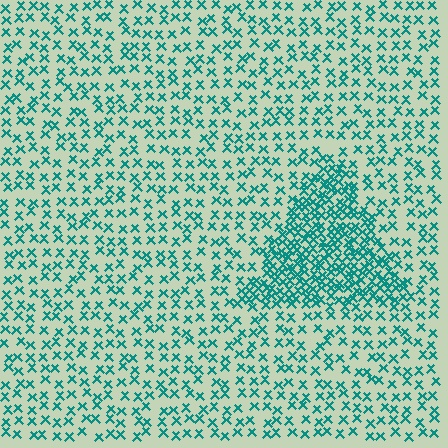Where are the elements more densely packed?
The elements are more densely packed inside the triangle boundary.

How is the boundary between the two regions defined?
The boundary is defined by a change in element density (approximately 2.5x ratio). All elements are the same color, size, and shape.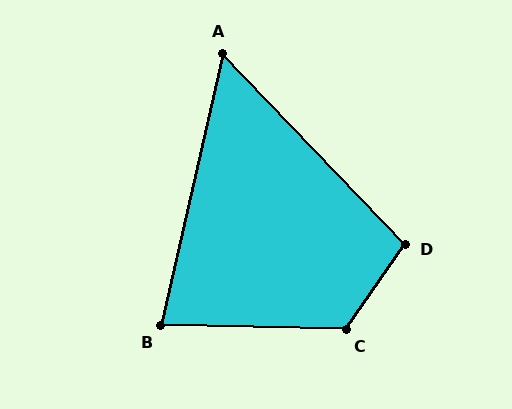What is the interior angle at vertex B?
Approximately 78 degrees (acute).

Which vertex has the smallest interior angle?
A, at approximately 57 degrees.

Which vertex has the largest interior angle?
C, at approximately 123 degrees.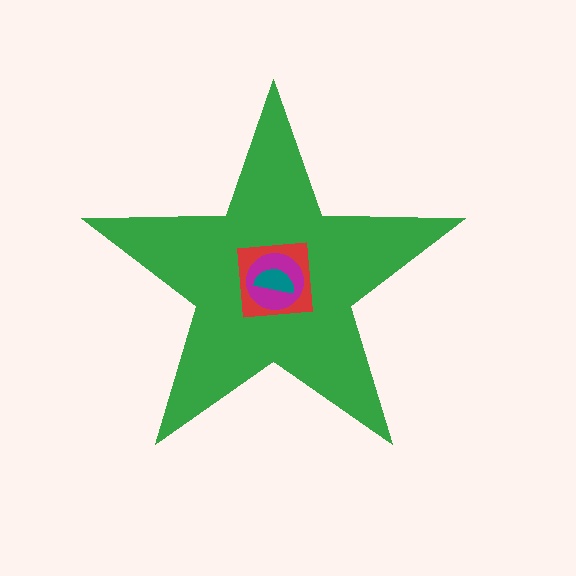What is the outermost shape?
The green star.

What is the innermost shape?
The teal semicircle.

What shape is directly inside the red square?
The magenta circle.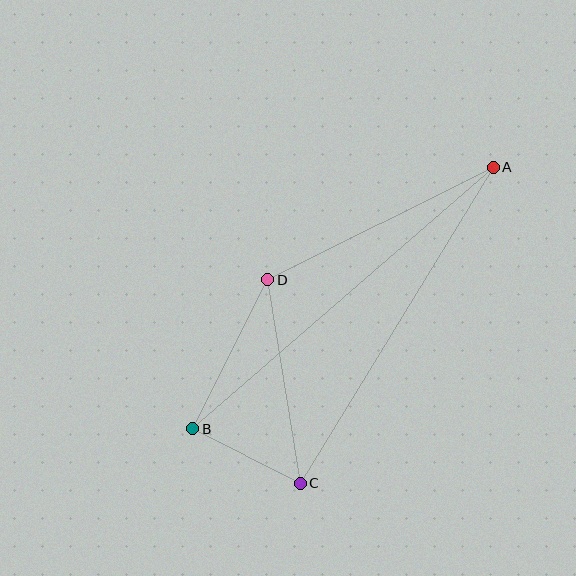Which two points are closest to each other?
Points B and C are closest to each other.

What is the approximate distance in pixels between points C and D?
The distance between C and D is approximately 206 pixels.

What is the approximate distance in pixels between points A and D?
The distance between A and D is approximately 252 pixels.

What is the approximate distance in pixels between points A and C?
The distance between A and C is approximately 370 pixels.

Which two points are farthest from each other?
Points A and B are farthest from each other.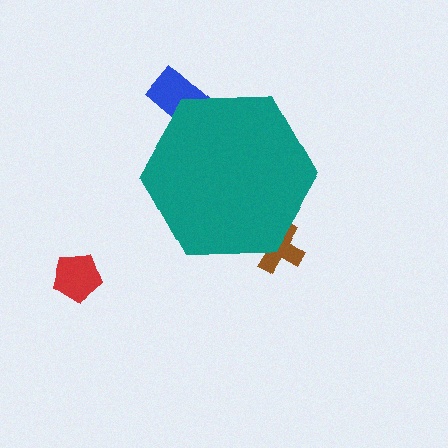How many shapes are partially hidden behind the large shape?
2 shapes are partially hidden.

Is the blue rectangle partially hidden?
Yes, the blue rectangle is partially hidden behind the teal hexagon.